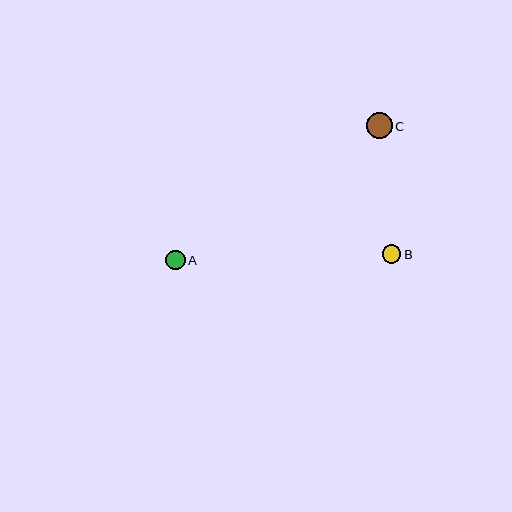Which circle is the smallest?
Circle B is the smallest with a size of approximately 18 pixels.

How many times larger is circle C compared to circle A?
Circle C is approximately 1.3 times the size of circle A.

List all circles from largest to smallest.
From largest to smallest: C, A, B.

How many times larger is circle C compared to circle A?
Circle C is approximately 1.3 times the size of circle A.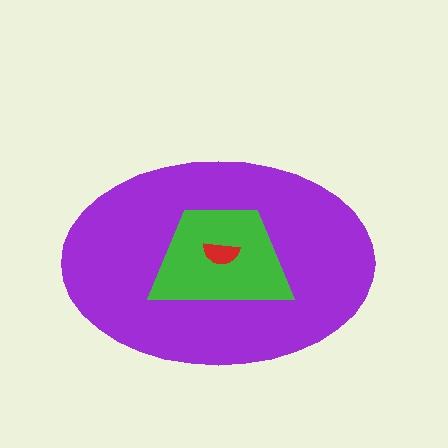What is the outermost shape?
The purple ellipse.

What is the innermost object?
The red semicircle.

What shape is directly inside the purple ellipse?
The green trapezoid.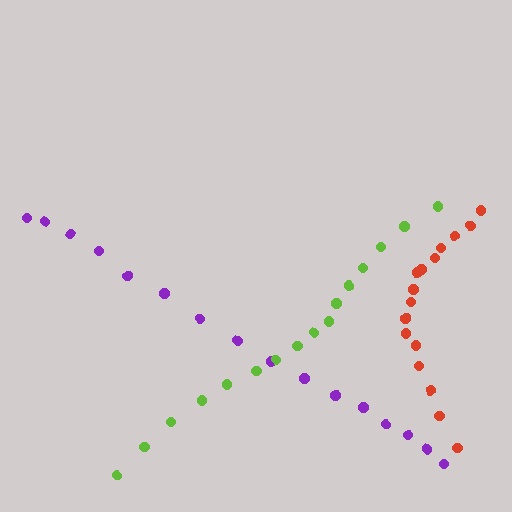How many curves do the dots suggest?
There are 3 distinct paths.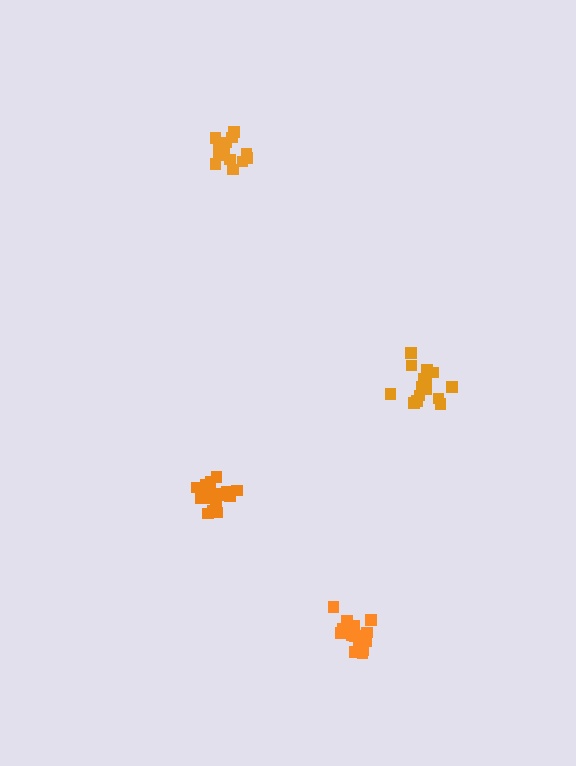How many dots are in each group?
Group 1: 14 dots, Group 2: 18 dots, Group 3: 16 dots, Group 4: 17 dots (65 total).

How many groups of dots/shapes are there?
There are 4 groups.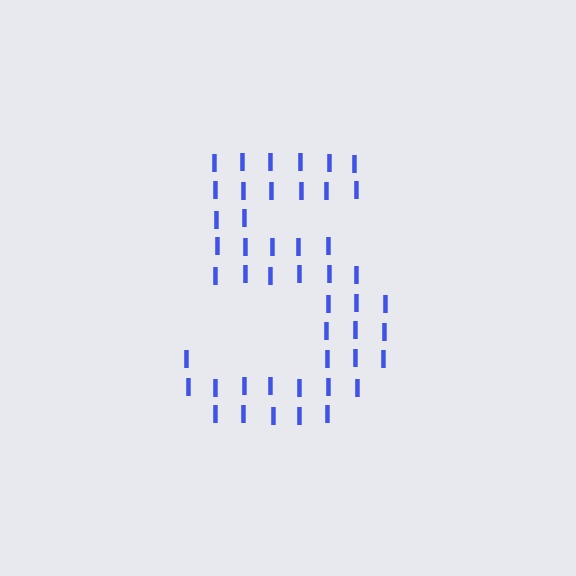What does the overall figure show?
The overall figure shows the digit 5.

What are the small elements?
The small elements are letter I's.